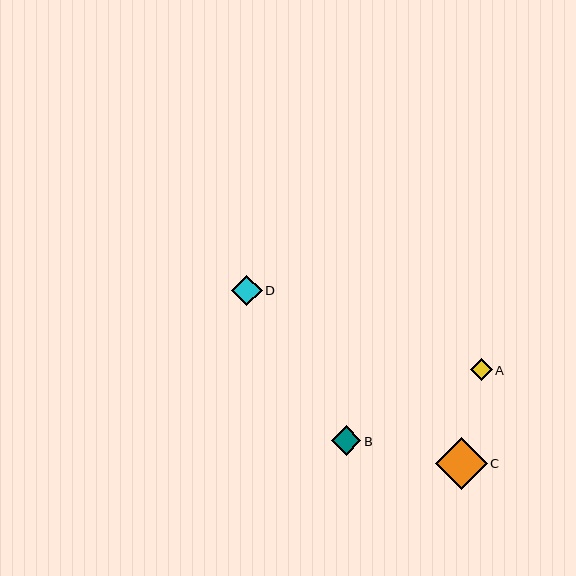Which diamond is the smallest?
Diamond A is the smallest with a size of approximately 22 pixels.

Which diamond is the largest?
Diamond C is the largest with a size of approximately 52 pixels.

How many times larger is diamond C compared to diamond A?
Diamond C is approximately 2.4 times the size of diamond A.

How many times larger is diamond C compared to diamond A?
Diamond C is approximately 2.4 times the size of diamond A.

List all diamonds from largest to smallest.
From largest to smallest: C, D, B, A.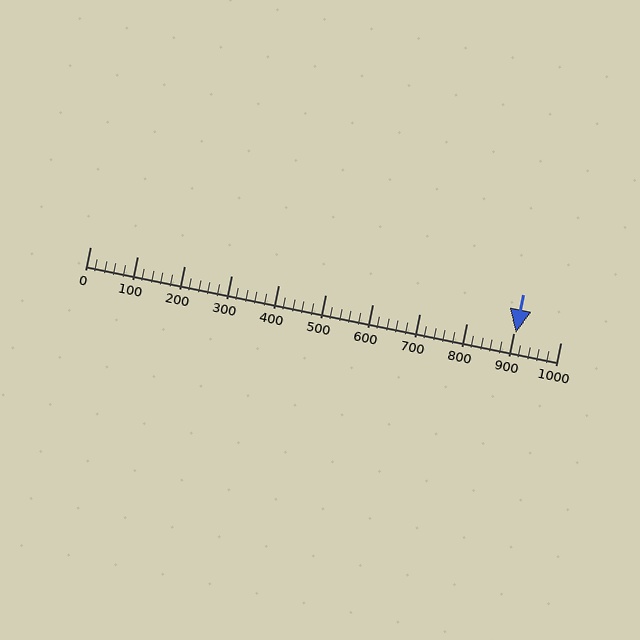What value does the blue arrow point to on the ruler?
The blue arrow points to approximately 904.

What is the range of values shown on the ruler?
The ruler shows values from 0 to 1000.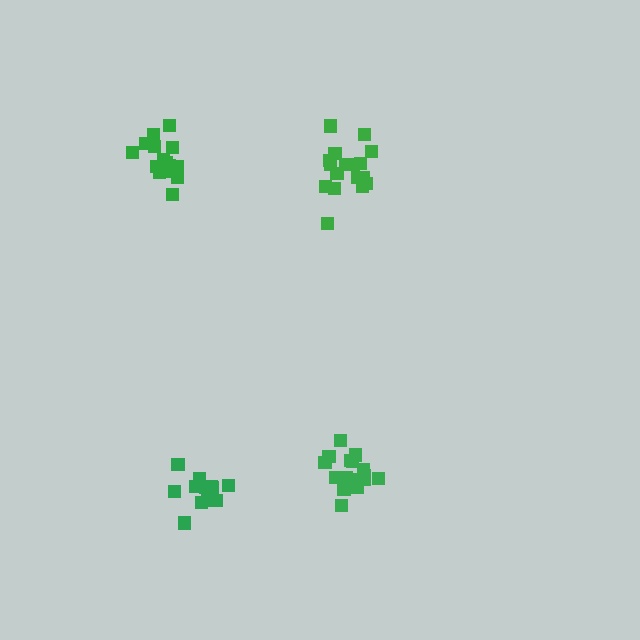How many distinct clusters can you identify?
There are 4 distinct clusters.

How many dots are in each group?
Group 1: 14 dots, Group 2: 17 dots, Group 3: 17 dots, Group 4: 17 dots (65 total).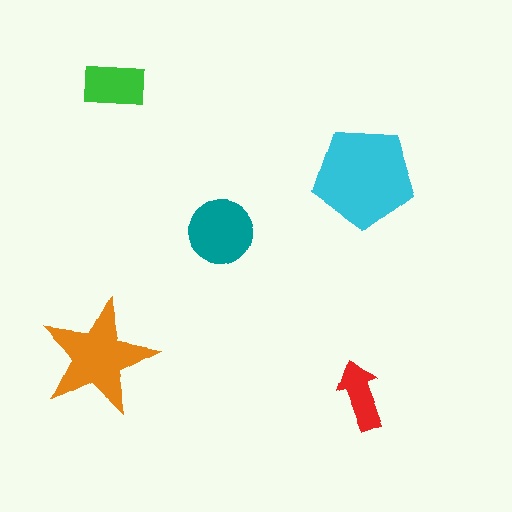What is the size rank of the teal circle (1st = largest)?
3rd.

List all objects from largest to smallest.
The cyan pentagon, the orange star, the teal circle, the green rectangle, the red arrow.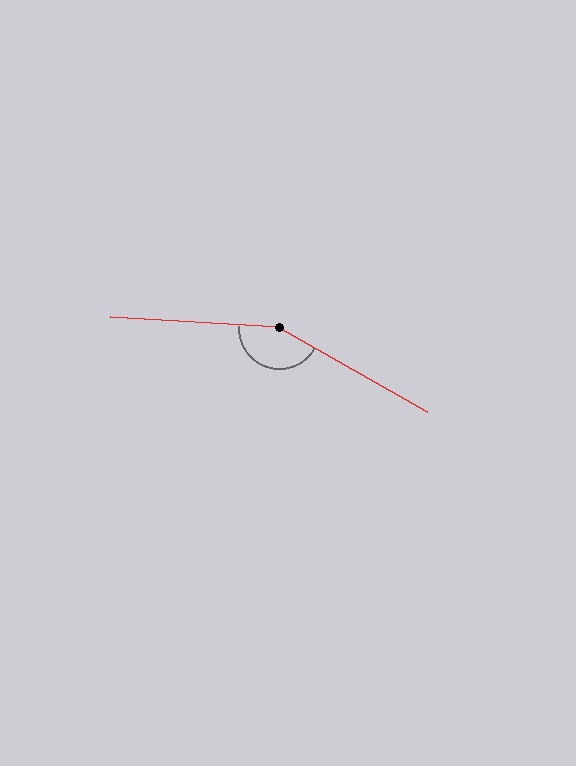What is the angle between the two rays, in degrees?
Approximately 154 degrees.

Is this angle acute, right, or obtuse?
It is obtuse.